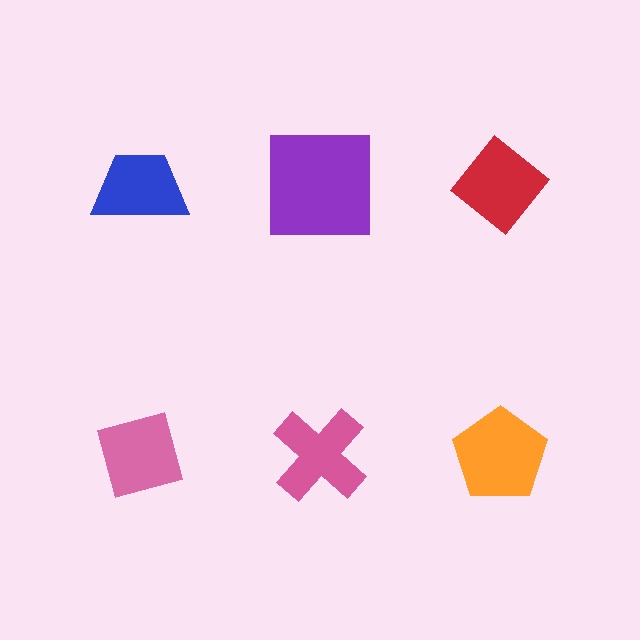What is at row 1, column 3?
A red diamond.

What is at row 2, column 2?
A pink cross.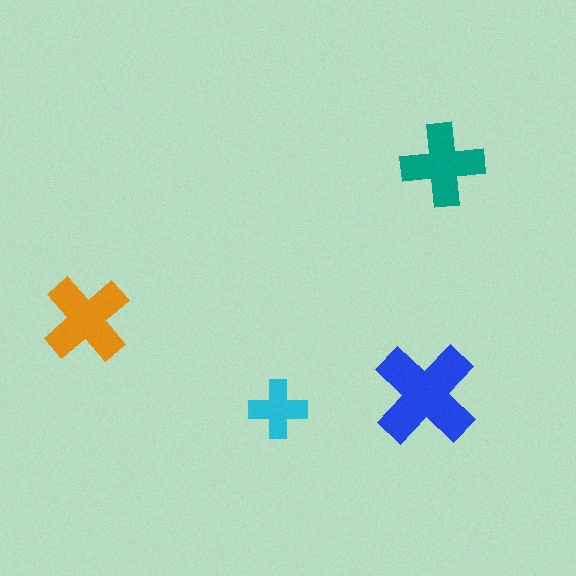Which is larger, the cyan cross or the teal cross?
The teal one.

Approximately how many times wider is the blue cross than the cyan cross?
About 2 times wider.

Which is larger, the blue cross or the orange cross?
The blue one.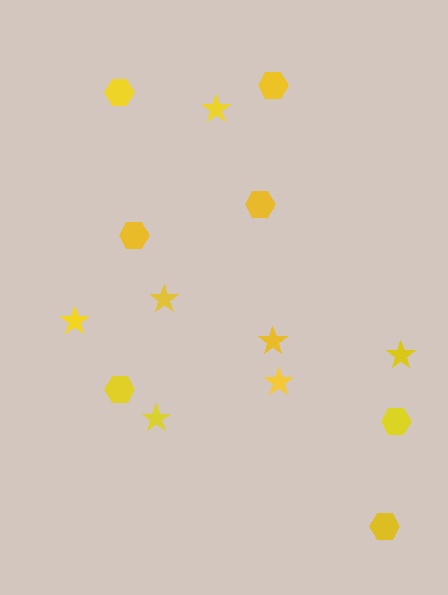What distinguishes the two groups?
There are 2 groups: one group of hexagons (7) and one group of stars (7).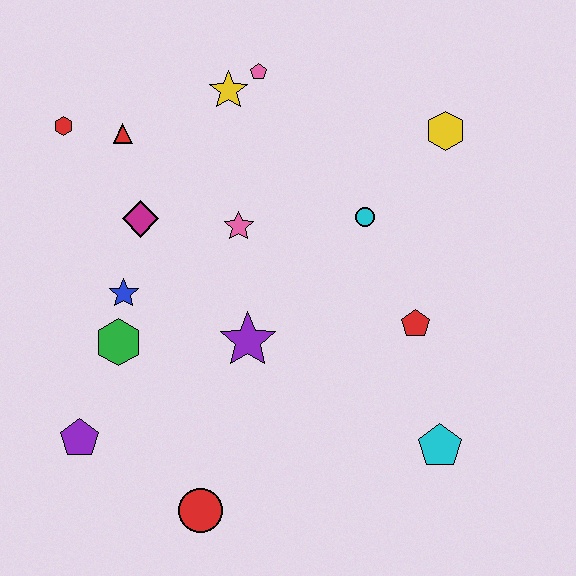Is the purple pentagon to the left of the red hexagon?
No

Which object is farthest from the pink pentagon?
The red circle is farthest from the pink pentagon.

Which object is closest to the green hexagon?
The blue star is closest to the green hexagon.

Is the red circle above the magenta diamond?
No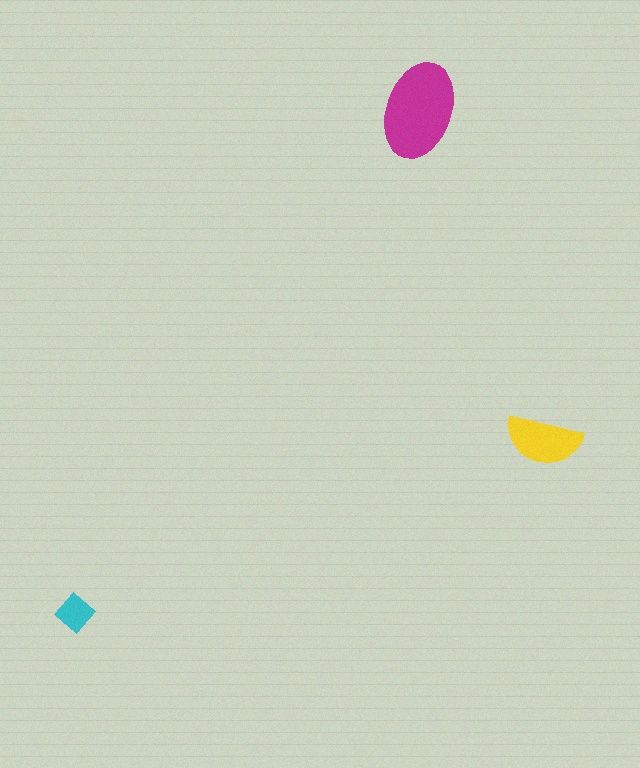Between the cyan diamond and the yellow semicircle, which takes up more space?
The yellow semicircle.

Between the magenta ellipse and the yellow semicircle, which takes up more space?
The magenta ellipse.